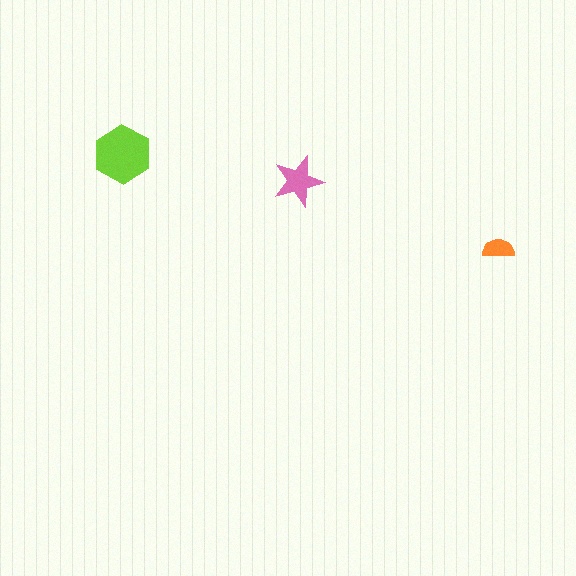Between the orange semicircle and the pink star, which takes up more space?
The pink star.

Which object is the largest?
The lime hexagon.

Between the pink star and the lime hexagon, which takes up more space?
The lime hexagon.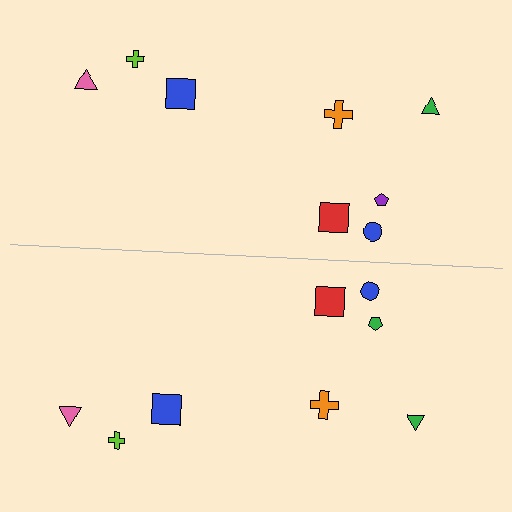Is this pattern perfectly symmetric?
No, the pattern is not perfectly symmetric. The green pentagon on the bottom side breaks the symmetry — its mirror counterpart is purple.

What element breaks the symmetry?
The green pentagon on the bottom side breaks the symmetry — its mirror counterpart is purple.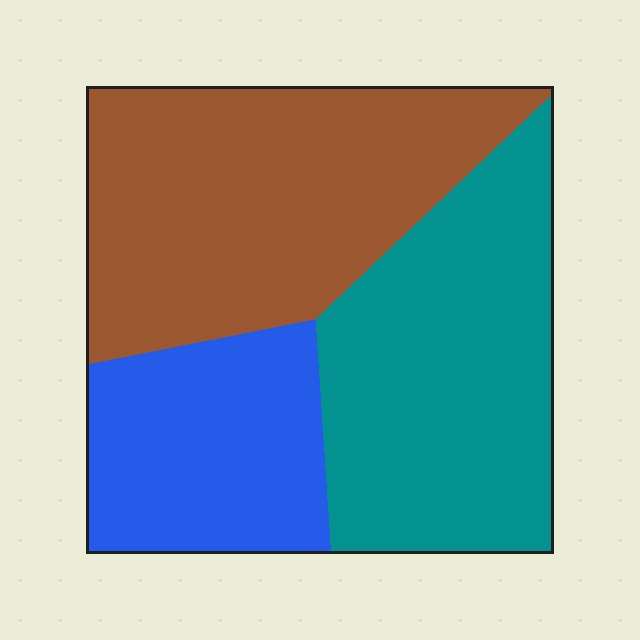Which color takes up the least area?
Blue, at roughly 25%.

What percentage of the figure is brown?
Brown covers around 40% of the figure.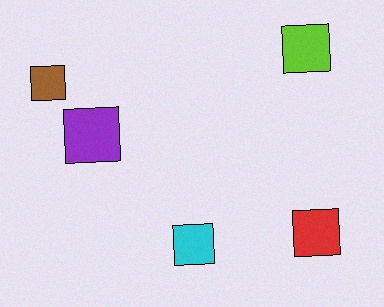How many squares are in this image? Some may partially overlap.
There are 5 squares.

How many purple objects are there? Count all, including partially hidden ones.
There is 1 purple object.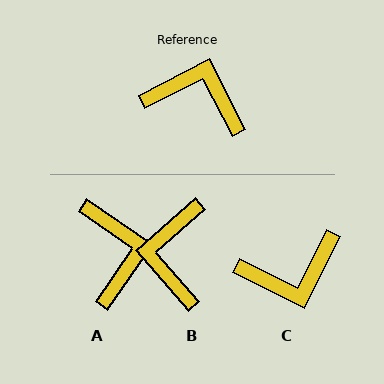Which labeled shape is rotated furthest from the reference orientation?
C, about 144 degrees away.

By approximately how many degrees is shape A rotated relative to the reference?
Approximately 62 degrees clockwise.